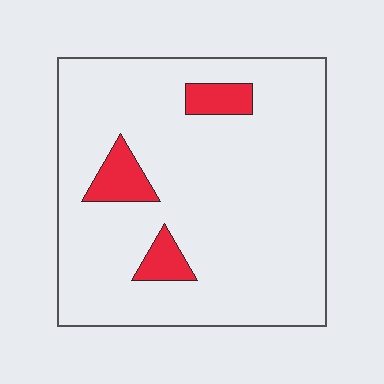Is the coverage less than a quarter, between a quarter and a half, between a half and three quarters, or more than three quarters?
Less than a quarter.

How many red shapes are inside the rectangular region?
3.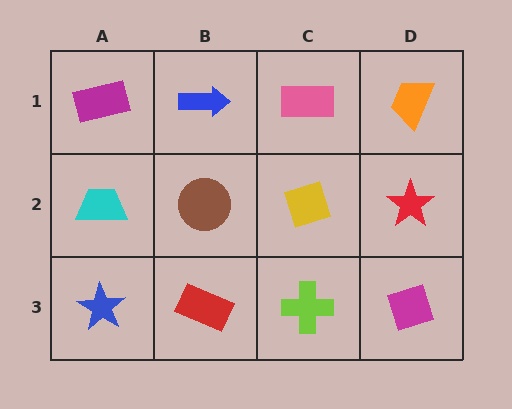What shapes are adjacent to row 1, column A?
A cyan trapezoid (row 2, column A), a blue arrow (row 1, column B).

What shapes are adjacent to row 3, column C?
A yellow diamond (row 2, column C), a red rectangle (row 3, column B), a magenta diamond (row 3, column D).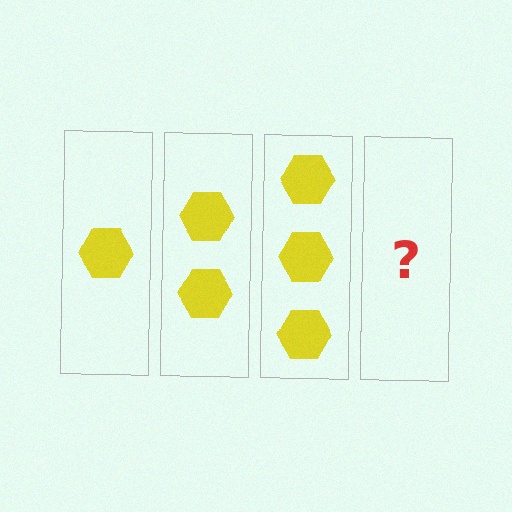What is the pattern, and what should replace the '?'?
The pattern is that each step adds one more hexagon. The '?' should be 4 hexagons.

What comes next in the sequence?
The next element should be 4 hexagons.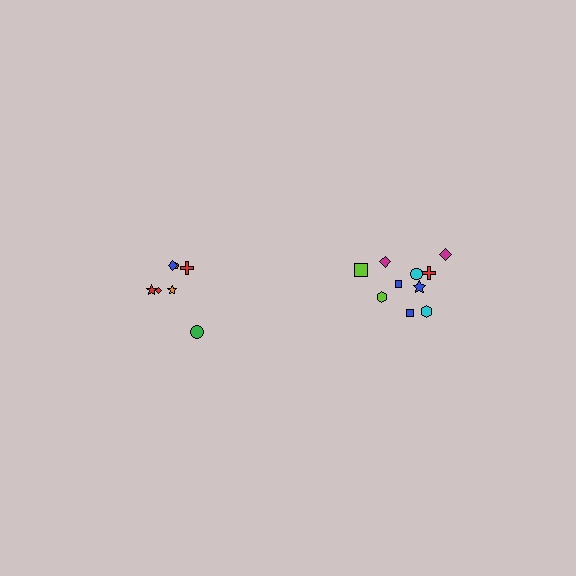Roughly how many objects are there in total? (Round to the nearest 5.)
Roughly 15 objects in total.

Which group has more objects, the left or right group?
The right group.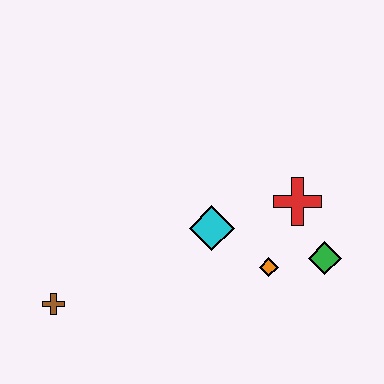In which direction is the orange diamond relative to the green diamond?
The orange diamond is to the left of the green diamond.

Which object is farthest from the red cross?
The brown cross is farthest from the red cross.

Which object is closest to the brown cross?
The cyan diamond is closest to the brown cross.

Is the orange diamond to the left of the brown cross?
No